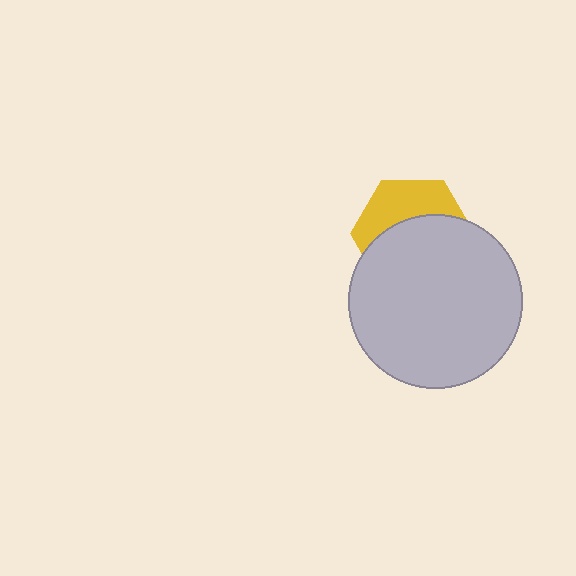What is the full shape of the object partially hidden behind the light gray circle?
The partially hidden object is a yellow hexagon.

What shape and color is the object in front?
The object in front is a light gray circle.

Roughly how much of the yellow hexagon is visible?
A small part of it is visible (roughly 40%).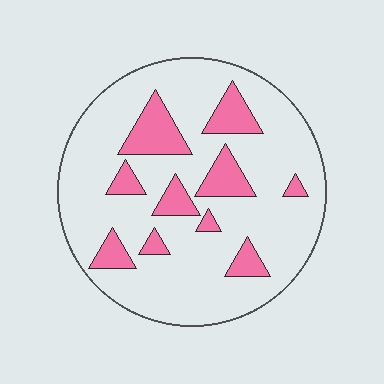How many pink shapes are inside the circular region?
10.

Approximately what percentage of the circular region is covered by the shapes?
Approximately 20%.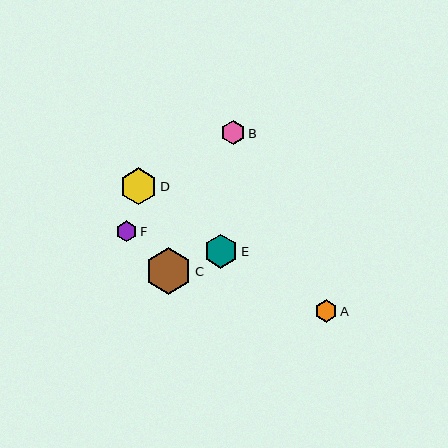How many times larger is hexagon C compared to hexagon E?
Hexagon C is approximately 1.4 times the size of hexagon E.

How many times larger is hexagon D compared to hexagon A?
Hexagon D is approximately 1.6 times the size of hexagon A.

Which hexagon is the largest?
Hexagon C is the largest with a size of approximately 47 pixels.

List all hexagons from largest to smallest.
From largest to smallest: C, D, E, B, A, F.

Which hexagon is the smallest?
Hexagon F is the smallest with a size of approximately 21 pixels.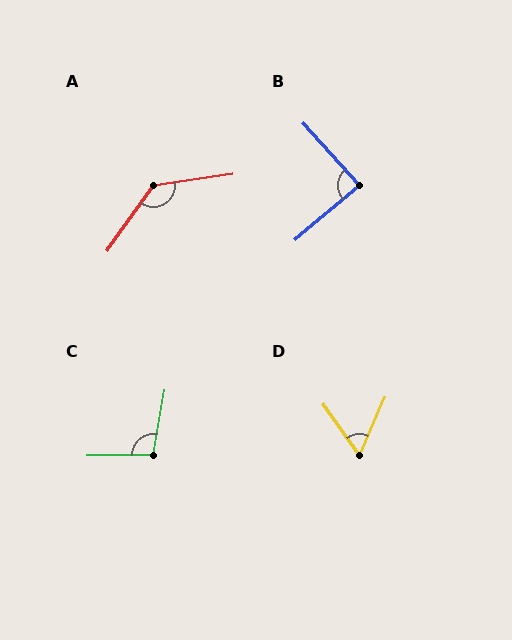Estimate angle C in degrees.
Approximately 100 degrees.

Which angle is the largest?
A, at approximately 134 degrees.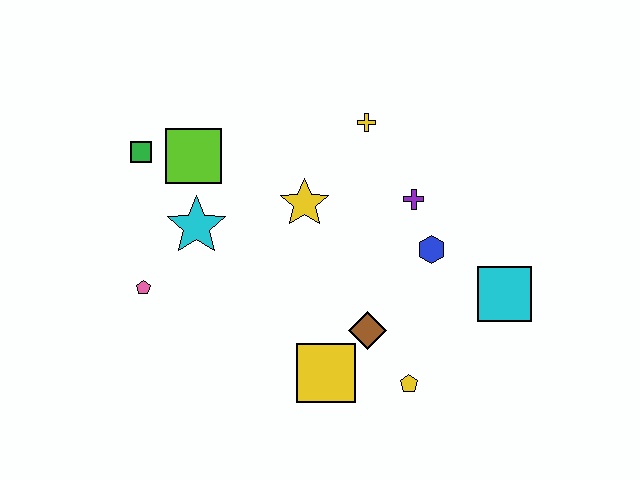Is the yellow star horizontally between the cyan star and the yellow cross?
Yes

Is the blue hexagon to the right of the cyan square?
No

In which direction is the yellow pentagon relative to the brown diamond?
The yellow pentagon is below the brown diamond.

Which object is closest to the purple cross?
The blue hexagon is closest to the purple cross.